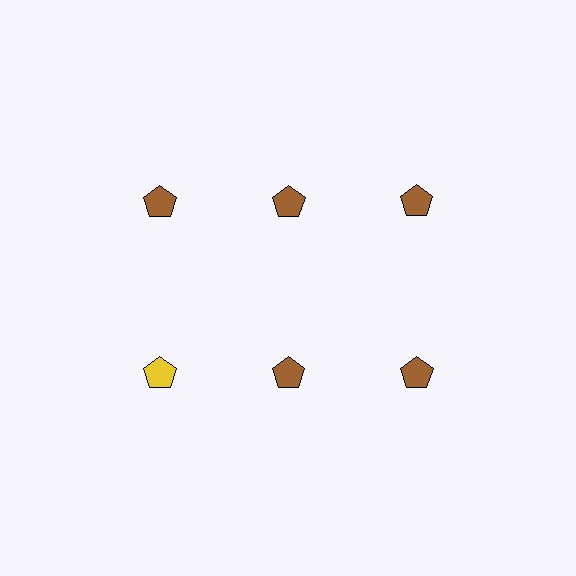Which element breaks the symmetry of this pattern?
The yellow pentagon in the second row, leftmost column breaks the symmetry. All other shapes are brown pentagons.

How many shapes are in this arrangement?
There are 6 shapes arranged in a grid pattern.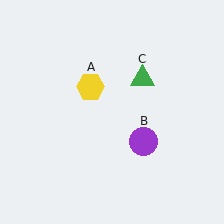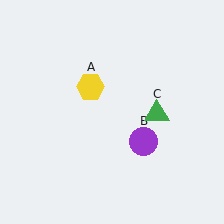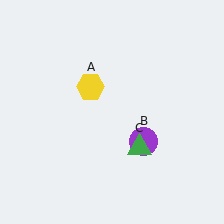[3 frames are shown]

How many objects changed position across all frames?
1 object changed position: green triangle (object C).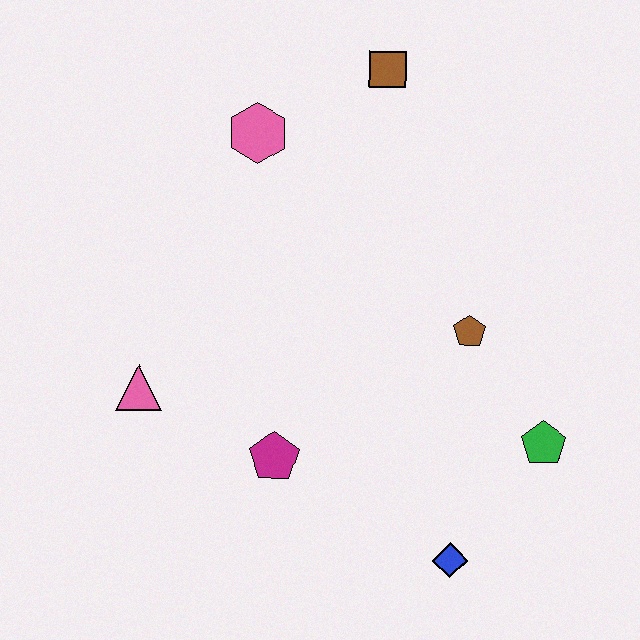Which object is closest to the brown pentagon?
The green pentagon is closest to the brown pentagon.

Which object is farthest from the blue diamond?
The brown square is farthest from the blue diamond.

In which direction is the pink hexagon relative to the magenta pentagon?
The pink hexagon is above the magenta pentagon.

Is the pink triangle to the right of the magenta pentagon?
No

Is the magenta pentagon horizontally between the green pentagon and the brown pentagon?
No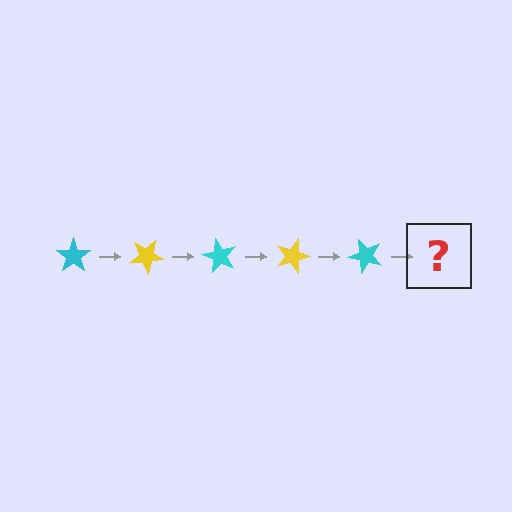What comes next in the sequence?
The next element should be a yellow star, rotated 150 degrees from the start.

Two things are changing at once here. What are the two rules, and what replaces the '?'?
The two rules are that it rotates 30 degrees each step and the color cycles through cyan and yellow. The '?' should be a yellow star, rotated 150 degrees from the start.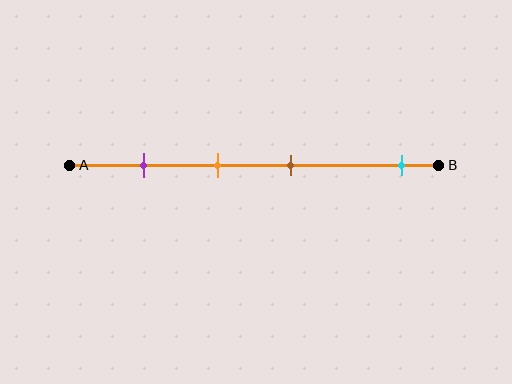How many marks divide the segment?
There are 4 marks dividing the segment.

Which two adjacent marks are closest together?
The orange and brown marks are the closest adjacent pair.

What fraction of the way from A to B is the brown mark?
The brown mark is approximately 60% (0.6) of the way from A to B.